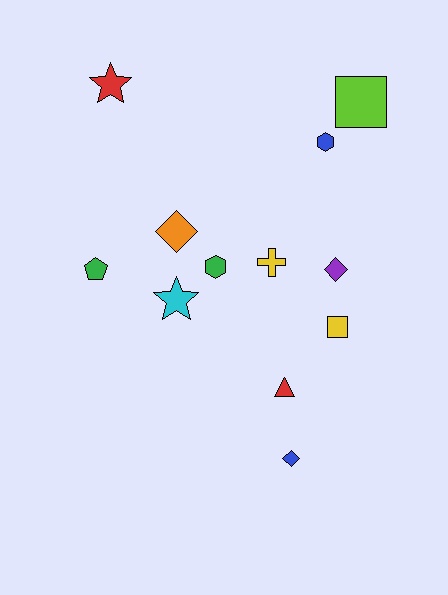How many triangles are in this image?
There is 1 triangle.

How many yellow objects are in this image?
There are 2 yellow objects.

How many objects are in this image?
There are 12 objects.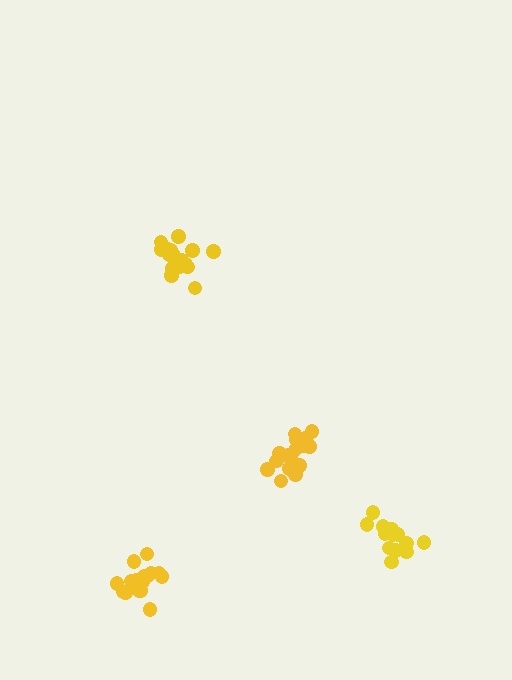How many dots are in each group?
Group 1: 14 dots, Group 2: 18 dots, Group 3: 17 dots, Group 4: 19 dots (68 total).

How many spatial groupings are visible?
There are 4 spatial groupings.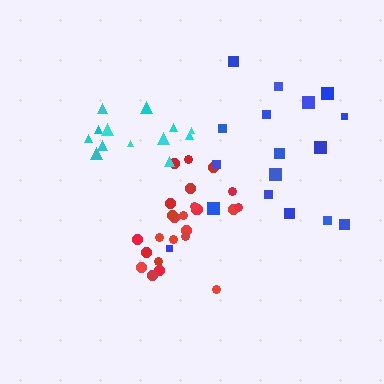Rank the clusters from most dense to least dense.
red, cyan, blue.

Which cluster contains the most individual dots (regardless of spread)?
Red (25).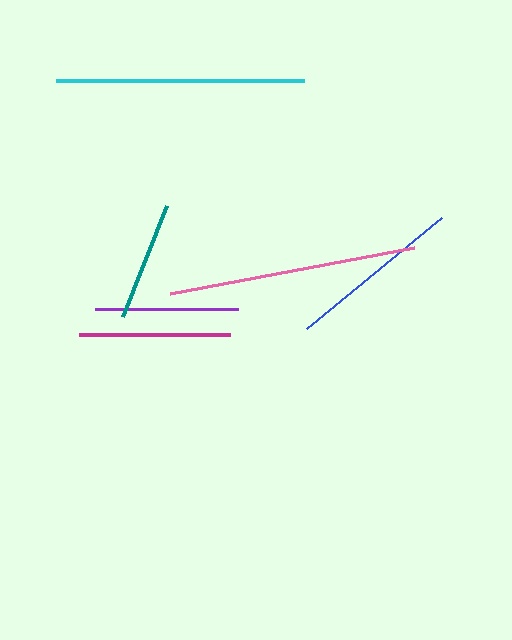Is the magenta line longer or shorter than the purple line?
The magenta line is longer than the purple line.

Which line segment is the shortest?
The teal line is the shortest at approximately 119 pixels.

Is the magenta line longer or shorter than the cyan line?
The cyan line is longer than the magenta line.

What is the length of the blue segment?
The blue segment is approximately 174 pixels long.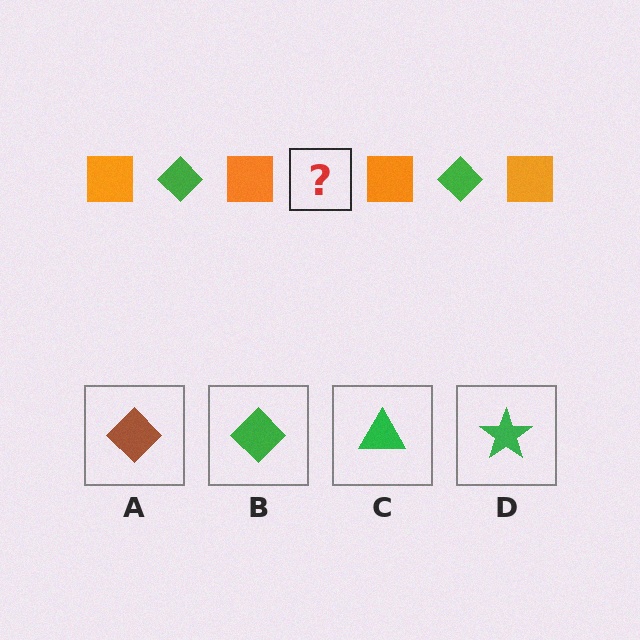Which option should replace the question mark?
Option B.